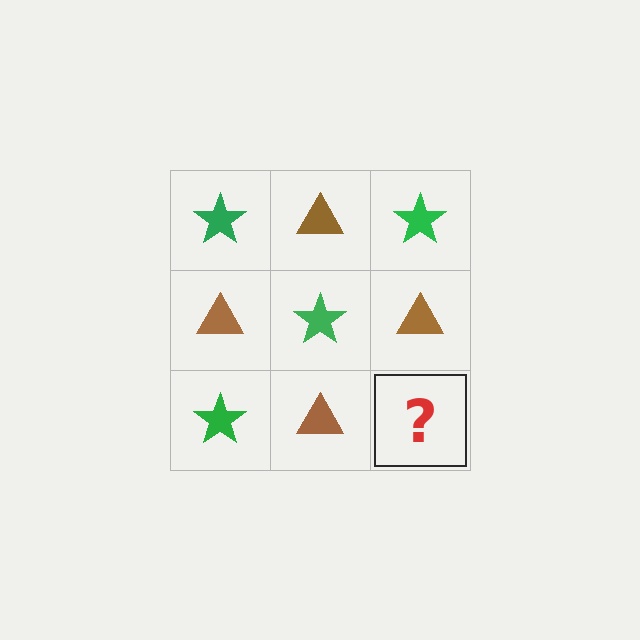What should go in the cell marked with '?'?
The missing cell should contain a green star.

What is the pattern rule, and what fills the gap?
The rule is that it alternates green star and brown triangle in a checkerboard pattern. The gap should be filled with a green star.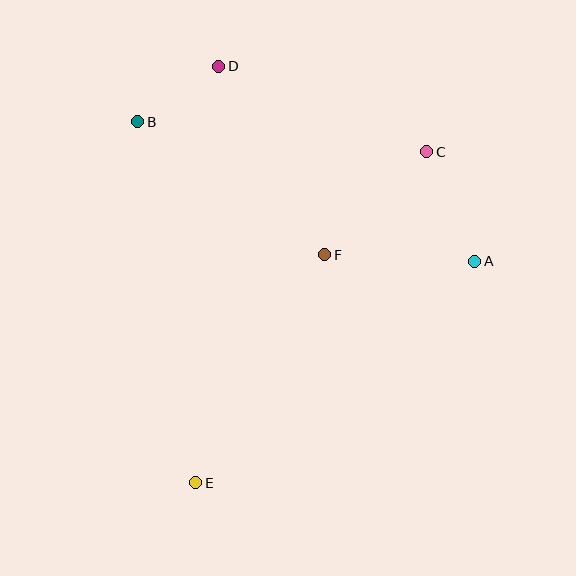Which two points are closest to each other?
Points B and D are closest to each other.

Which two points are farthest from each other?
Points D and E are farthest from each other.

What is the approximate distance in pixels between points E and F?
The distance between E and F is approximately 262 pixels.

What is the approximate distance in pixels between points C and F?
The distance between C and F is approximately 145 pixels.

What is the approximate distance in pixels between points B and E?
The distance between B and E is approximately 366 pixels.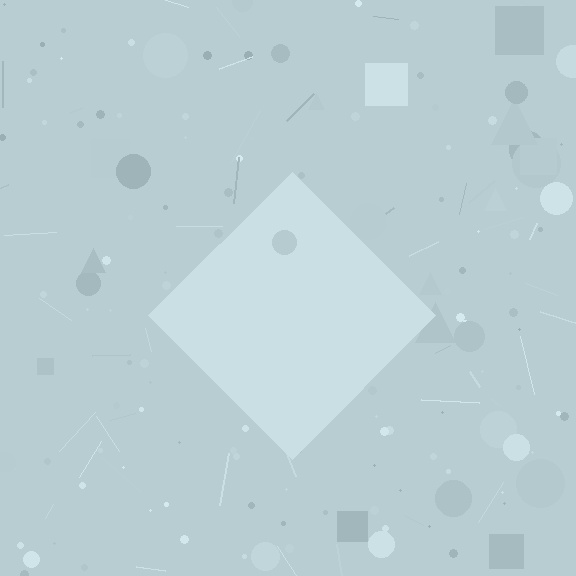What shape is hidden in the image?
A diamond is hidden in the image.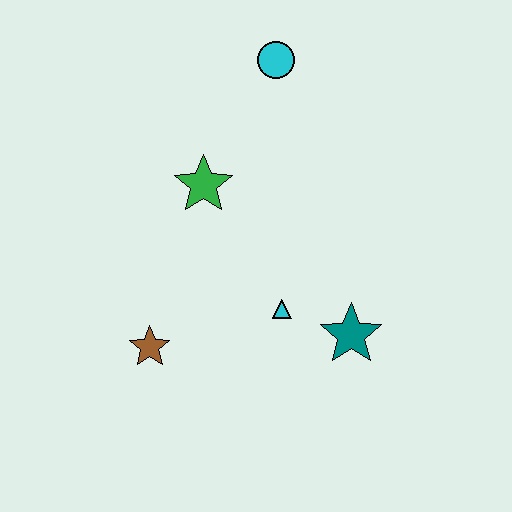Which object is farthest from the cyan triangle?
The cyan circle is farthest from the cyan triangle.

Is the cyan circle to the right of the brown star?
Yes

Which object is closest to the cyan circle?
The green star is closest to the cyan circle.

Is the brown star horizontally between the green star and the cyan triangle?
No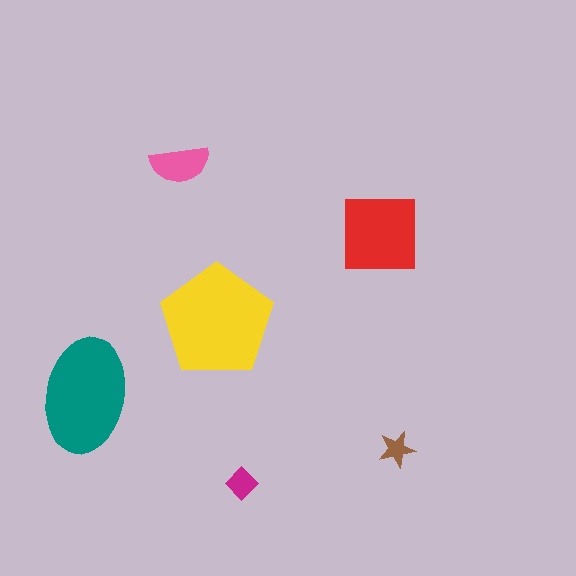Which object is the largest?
The yellow pentagon.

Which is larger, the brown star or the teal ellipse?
The teal ellipse.